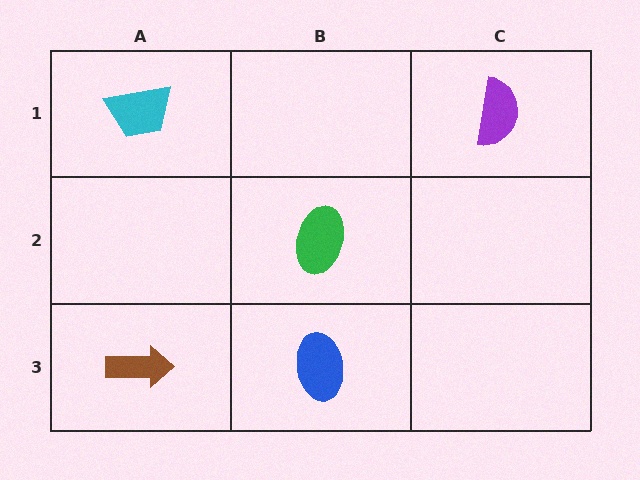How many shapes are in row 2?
1 shape.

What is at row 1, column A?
A cyan trapezoid.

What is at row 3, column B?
A blue ellipse.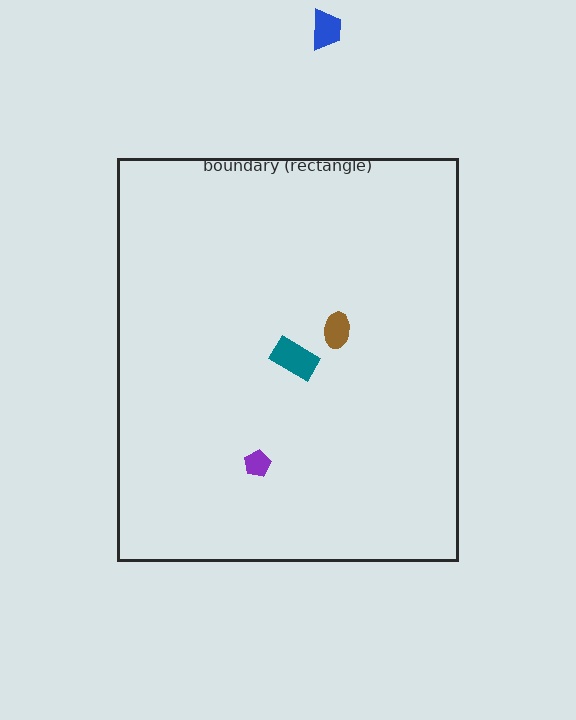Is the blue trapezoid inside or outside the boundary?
Outside.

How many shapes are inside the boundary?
3 inside, 1 outside.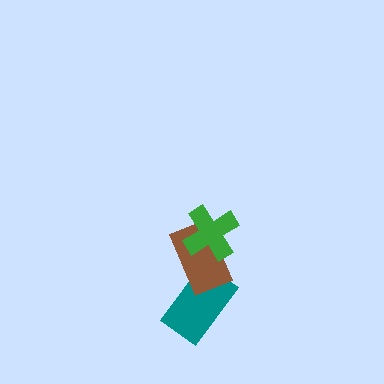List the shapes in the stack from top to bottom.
From top to bottom: the green cross, the brown rectangle, the teal rectangle.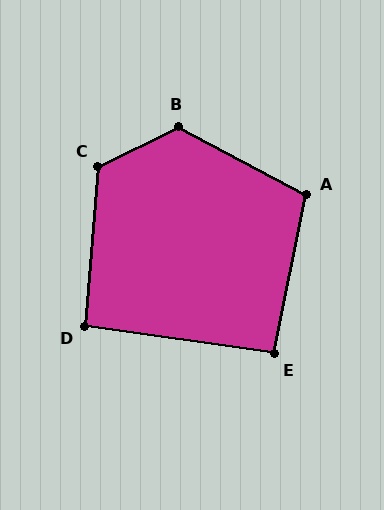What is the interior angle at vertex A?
Approximately 107 degrees (obtuse).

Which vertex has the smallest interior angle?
E, at approximately 93 degrees.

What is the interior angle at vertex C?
Approximately 121 degrees (obtuse).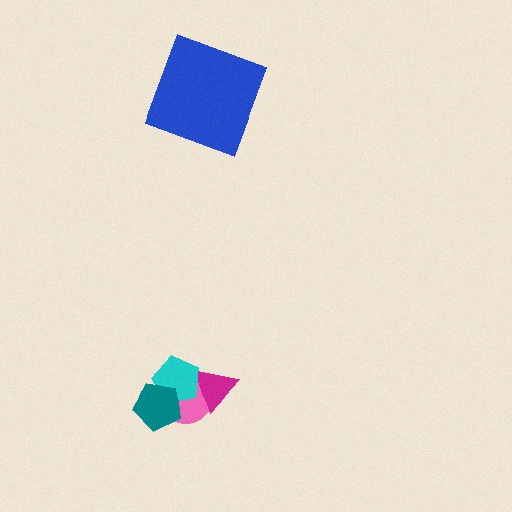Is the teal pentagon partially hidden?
No, no other shape covers it.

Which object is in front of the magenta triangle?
The cyan pentagon is in front of the magenta triangle.